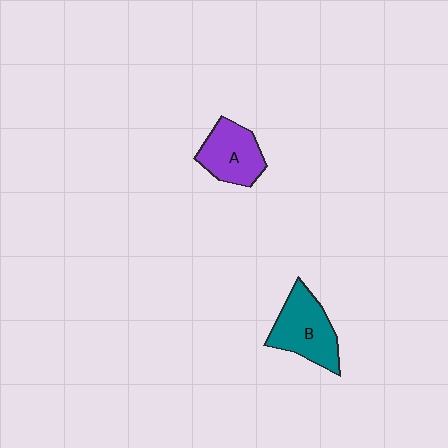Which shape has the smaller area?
Shape A (purple).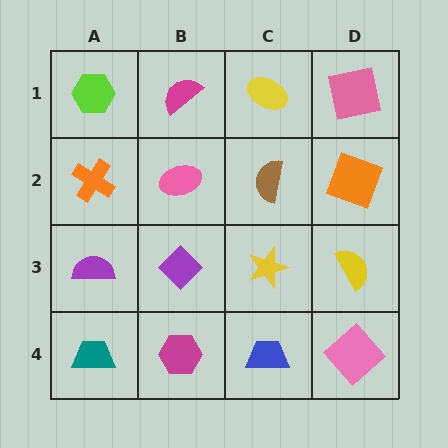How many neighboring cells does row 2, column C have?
4.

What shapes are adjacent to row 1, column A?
An orange cross (row 2, column A), a magenta semicircle (row 1, column B).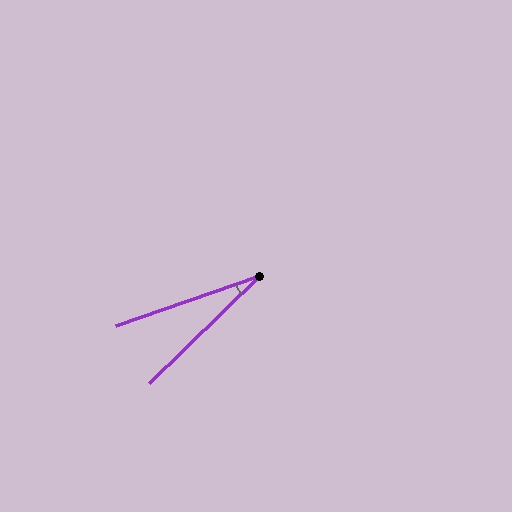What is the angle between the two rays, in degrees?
Approximately 25 degrees.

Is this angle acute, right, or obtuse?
It is acute.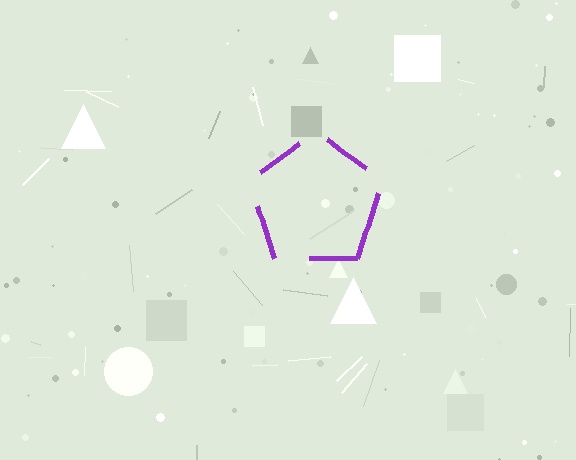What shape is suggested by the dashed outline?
The dashed outline suggests a pentagon.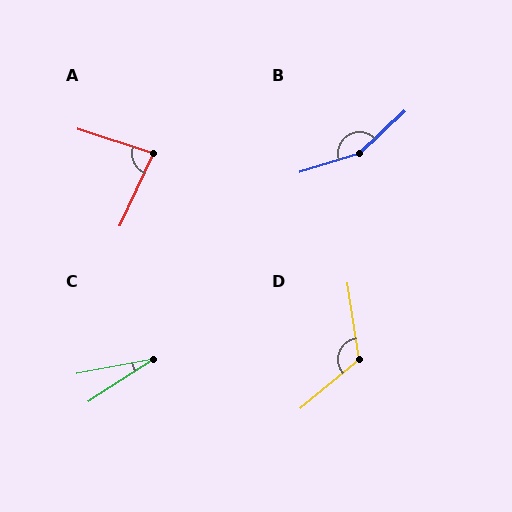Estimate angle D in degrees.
Approximately 121 degrees.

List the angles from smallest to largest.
C (22°), A (83°), D (121°), B (155°).